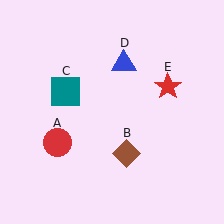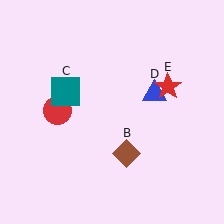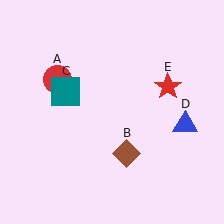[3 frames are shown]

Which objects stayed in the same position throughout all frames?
Brown diamond (object B) and teal square (object C) and red star (object E) remained stationary.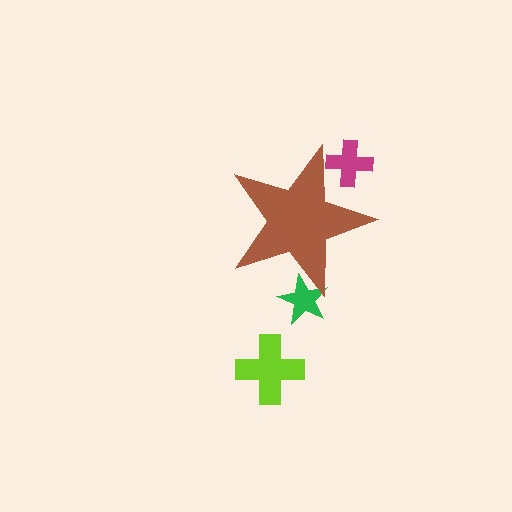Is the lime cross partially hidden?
No, the lime cross is fully visible.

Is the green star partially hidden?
Yes, the green star is partially hidden behind the brown star.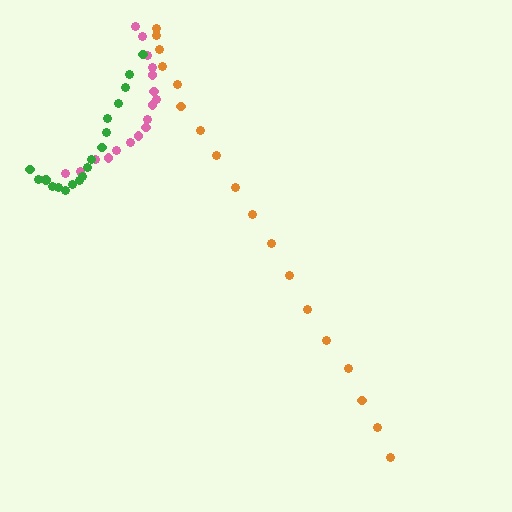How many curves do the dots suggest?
There are 3 distinct paths.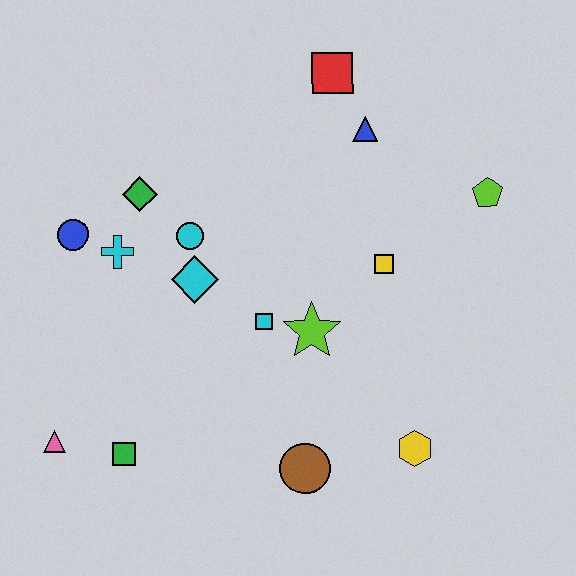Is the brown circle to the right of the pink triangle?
Yes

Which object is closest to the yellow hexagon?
The brown circle is closest to the yellow hexagon.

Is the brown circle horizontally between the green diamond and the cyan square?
No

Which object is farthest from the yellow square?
The pink triangle is farthest from the yellow square.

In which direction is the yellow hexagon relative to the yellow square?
The yellow hexagon is below the yellow square.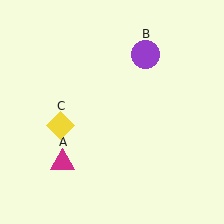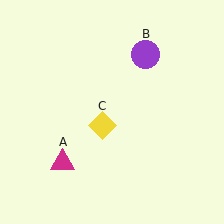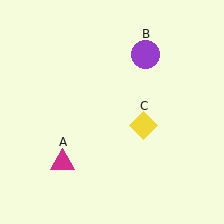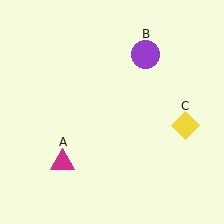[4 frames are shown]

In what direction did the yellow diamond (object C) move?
The yellow diamond (object C) moved right.